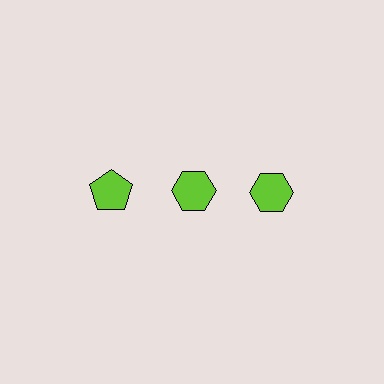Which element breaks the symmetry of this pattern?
The lime pentagon in the top row, leftmost column breaks the symmetry. All other shapes are lime hexagons.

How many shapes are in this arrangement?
There are 3 shapes arranged in a grid pattern.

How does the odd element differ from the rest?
It has a different shape: pentagon instead of hexagon.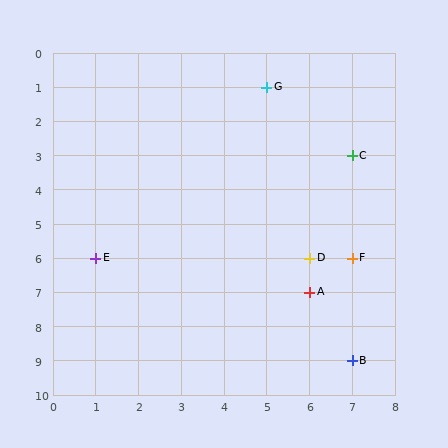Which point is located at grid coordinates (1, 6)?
Point E is at (1, 6).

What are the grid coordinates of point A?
Point A is at grid coordinates (6, 7).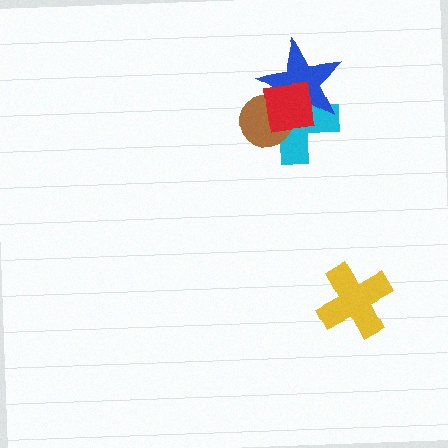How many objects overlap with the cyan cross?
3 objects overlap with the cyan cross.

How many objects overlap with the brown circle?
3 objects overlap with the brown circle.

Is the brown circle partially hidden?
Yes, it is partially covered by another shape.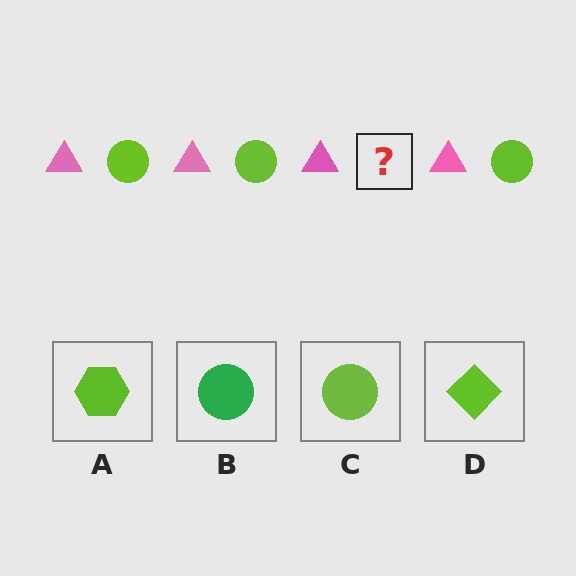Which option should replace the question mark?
Option C.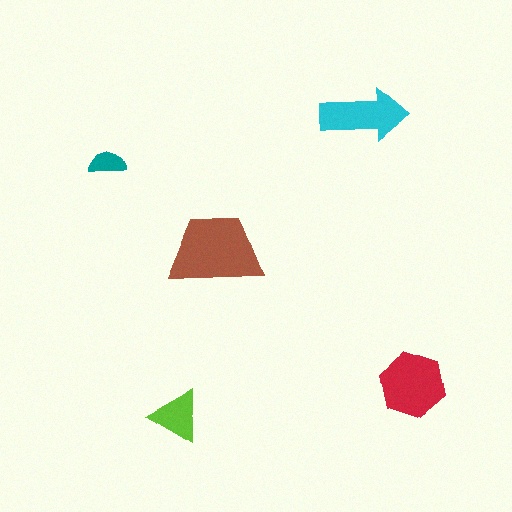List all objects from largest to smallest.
The brown trapezoid, the red hexagon, the cyan arrow, the lime triangle, the teal semicircle.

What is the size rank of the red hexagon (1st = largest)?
2nd.